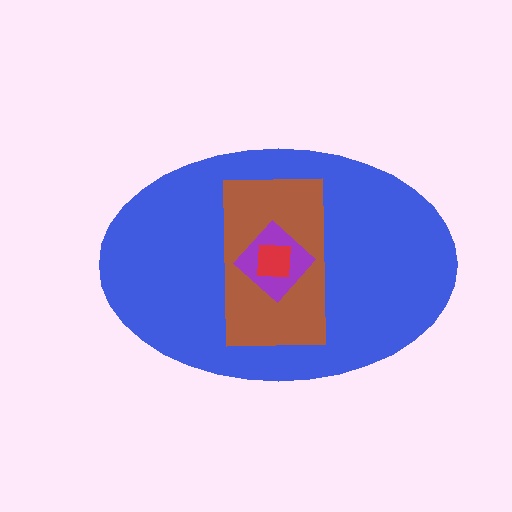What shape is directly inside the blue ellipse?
The brown rectangle.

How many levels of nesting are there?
4.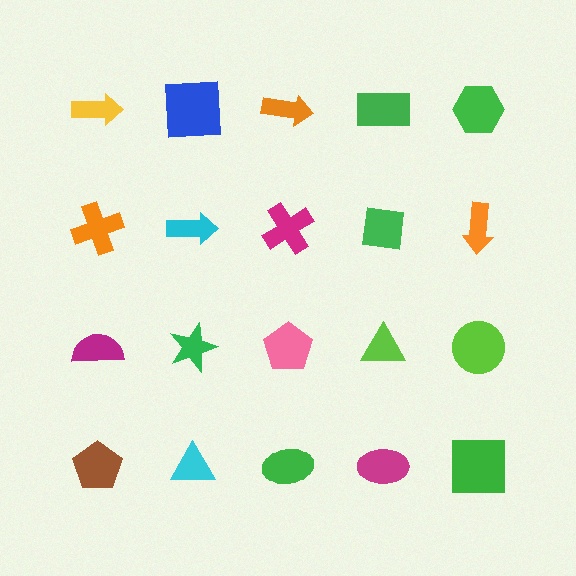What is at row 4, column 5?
A green square.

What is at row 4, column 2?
A cyan triangle.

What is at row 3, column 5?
A lime circle.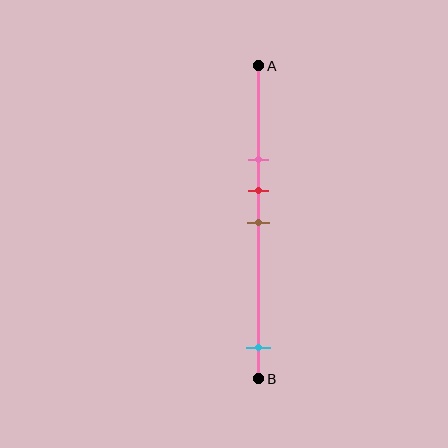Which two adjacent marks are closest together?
The red and brown marks are the closest adjacent pair.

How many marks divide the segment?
There are 4 marks dividing the segment.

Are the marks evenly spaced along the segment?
No, the marks are not evenly spaced.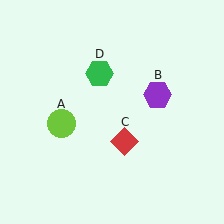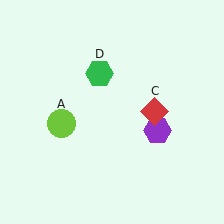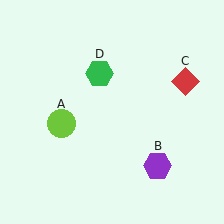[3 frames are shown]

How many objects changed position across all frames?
2 objects changed position: purple hexagon (object B), red diamond (object C).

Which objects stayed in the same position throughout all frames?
Lime circle (object A) and green hexagon (object D) remained stationary.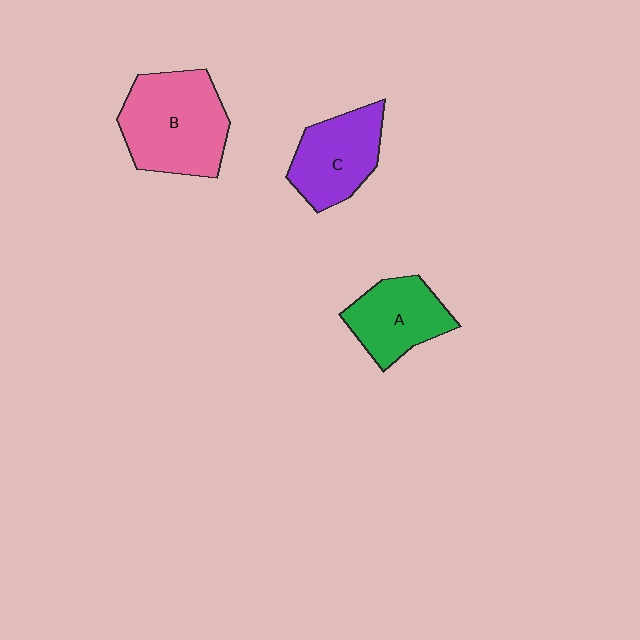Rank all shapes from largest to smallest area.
From largest to smallest: B (pink), C (purple), A (green).